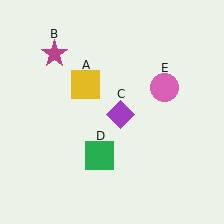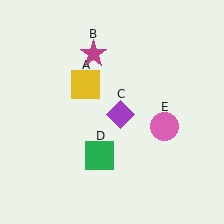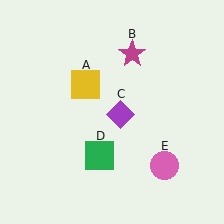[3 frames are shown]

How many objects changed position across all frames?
2 objects changed position: magenta star (object B), pink circle (object E).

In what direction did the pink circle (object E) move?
The pink circle (object E) moved down.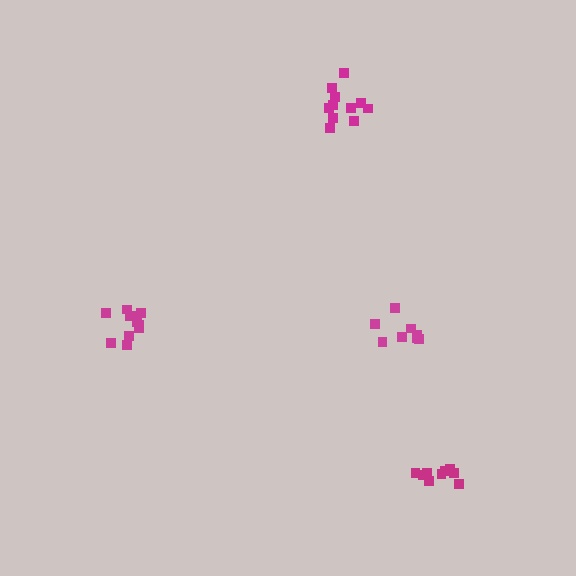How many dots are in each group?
Group 1: 11 dots, Group 2: 11 dots, Group 3: 8 dots, Group 4: 9 dots (39 total).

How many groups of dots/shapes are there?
There are 4 groups.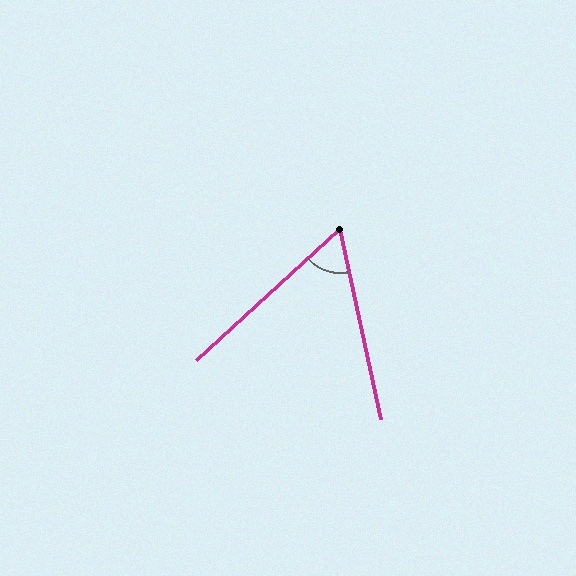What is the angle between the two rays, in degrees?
Approximately 60 degrees.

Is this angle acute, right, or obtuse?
It is acute.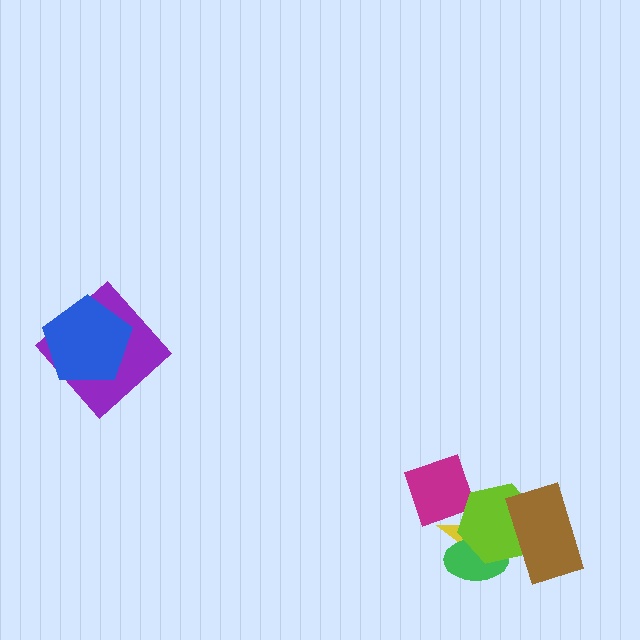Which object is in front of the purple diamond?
The blue pentagon is in front of the purple diamond.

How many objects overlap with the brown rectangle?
2 objects overlap with the brown rectangle.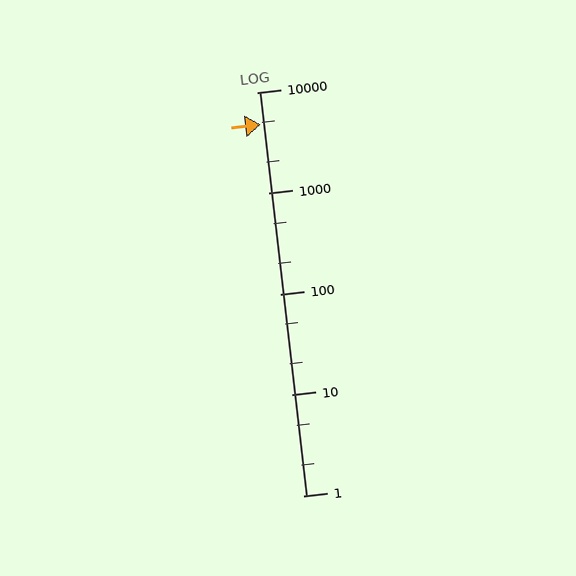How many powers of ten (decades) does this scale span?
The scale spans 4 decades, from 1 to 10000.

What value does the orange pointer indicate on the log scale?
The pointer indicates approximately 4800.